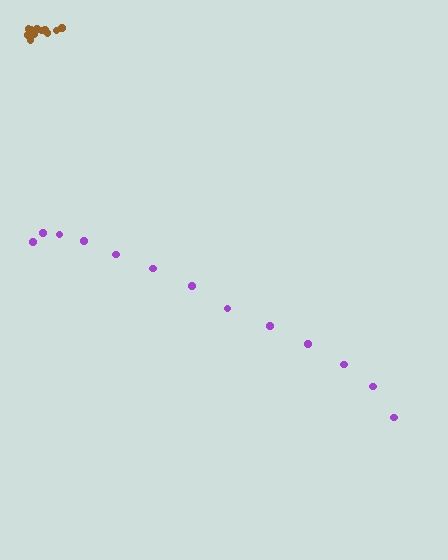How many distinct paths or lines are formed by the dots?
There are 2 distinct paths.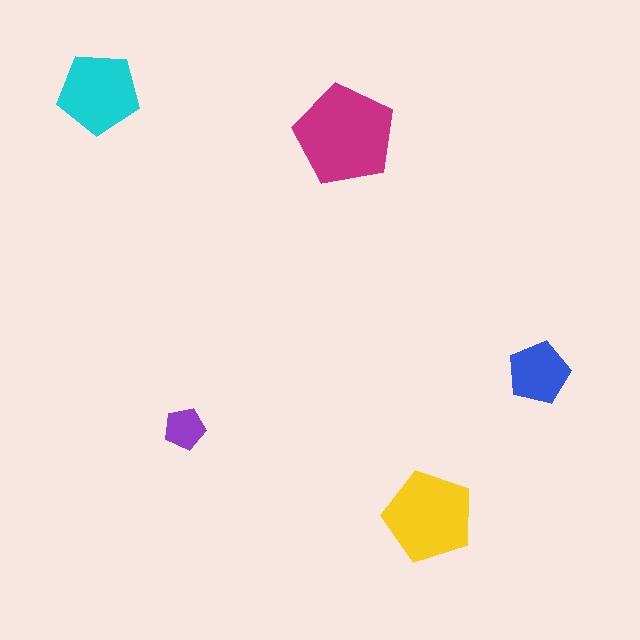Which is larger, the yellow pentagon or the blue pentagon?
The yellow one.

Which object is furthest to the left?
The cyan pentagon is leftmost.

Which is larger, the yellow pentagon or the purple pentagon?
The yellow one.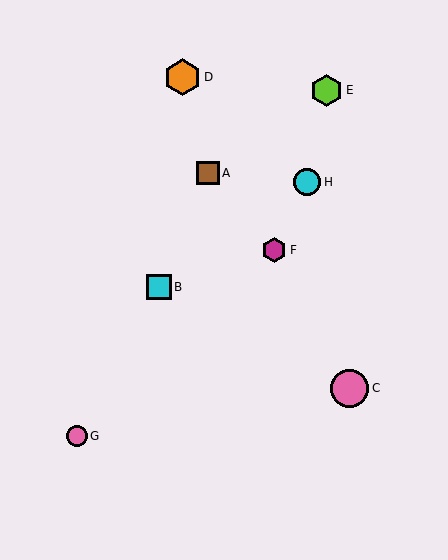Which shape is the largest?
The pink circle (labeled C) is the largest.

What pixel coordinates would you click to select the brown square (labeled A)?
Click at (208, 173) to select the brown square A.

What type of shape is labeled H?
Shape H is a cyan circle.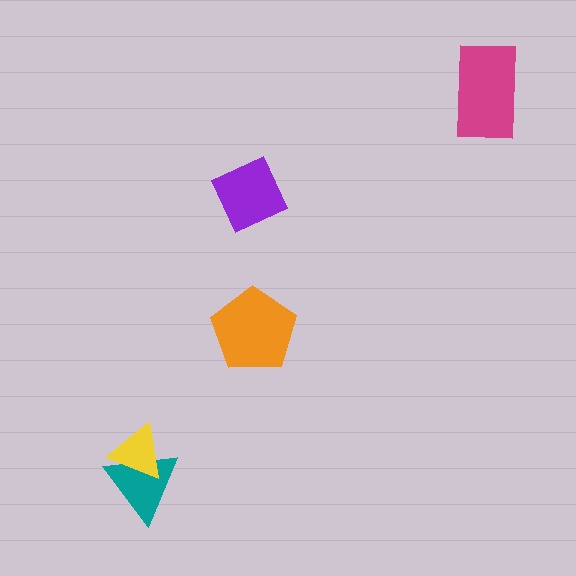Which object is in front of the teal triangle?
The yellow triangle is in front of the teal triangle.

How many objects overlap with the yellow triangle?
1 object overlaps with the yellow triangle.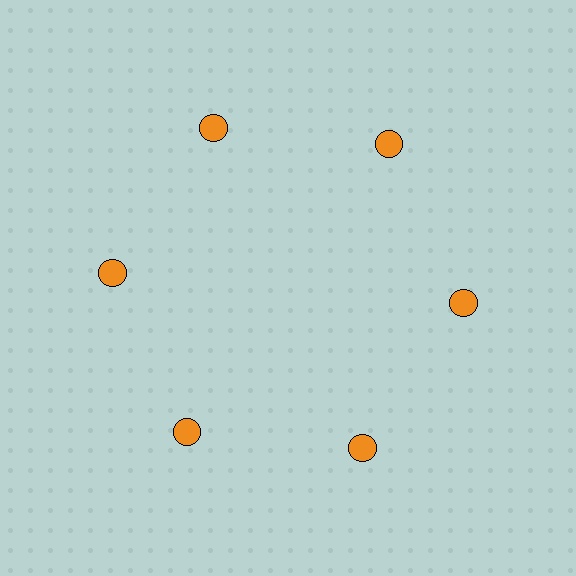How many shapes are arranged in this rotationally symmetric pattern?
There are 6 shapes, arranged in 6 groups of 1.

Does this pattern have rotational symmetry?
Yes, this pattern has 6-fold rotational symmetry. It looks the same after rotating 60 degrees around the center.